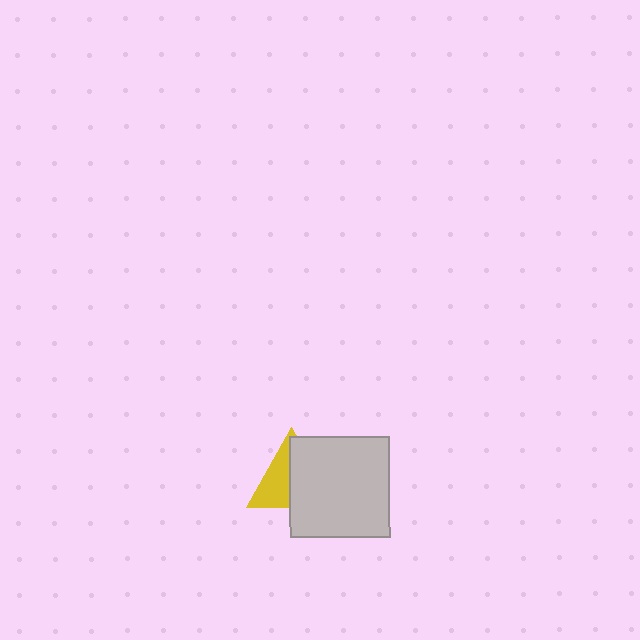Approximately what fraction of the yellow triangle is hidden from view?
Roughly 54% of the yellow triangle is hidden behind the light gray square.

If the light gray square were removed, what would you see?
You would see the complete yellow triangle.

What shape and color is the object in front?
The object in front is a light gray square.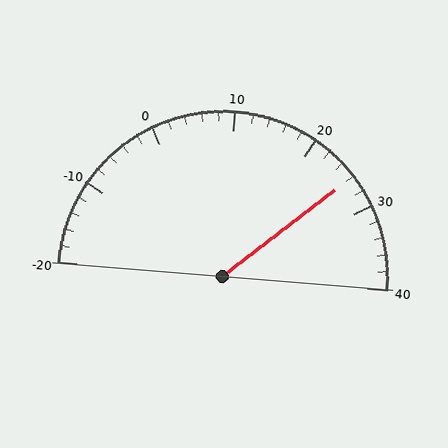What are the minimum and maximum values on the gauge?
The gauge ranges from -20 to 40.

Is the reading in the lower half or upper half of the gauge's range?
The reading is in the upper half of the range (-20 to 40).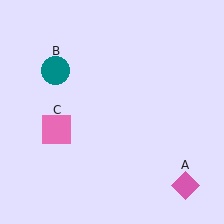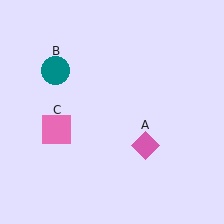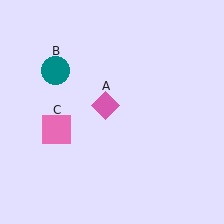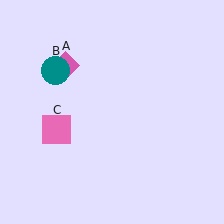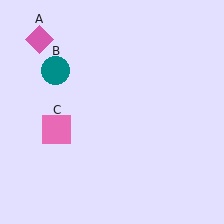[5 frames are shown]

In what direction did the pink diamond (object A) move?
The pink diamond (object A) moved up and to the left.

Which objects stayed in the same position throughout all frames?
Teal circle (object B) and pink square (object C) remained stationary.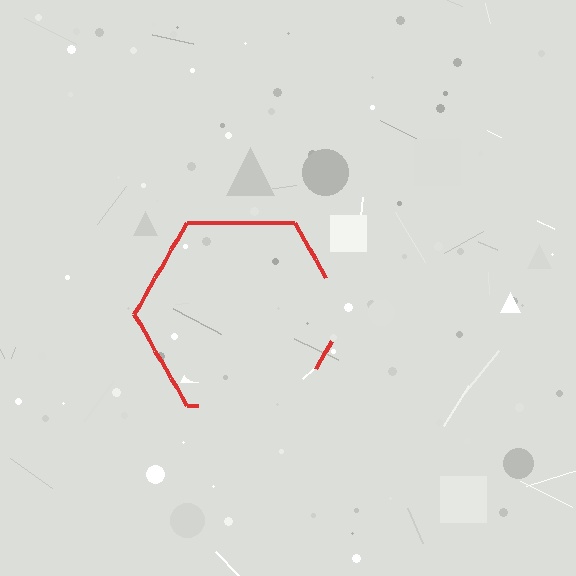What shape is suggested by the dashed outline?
The dashed outline suggests a hexagon.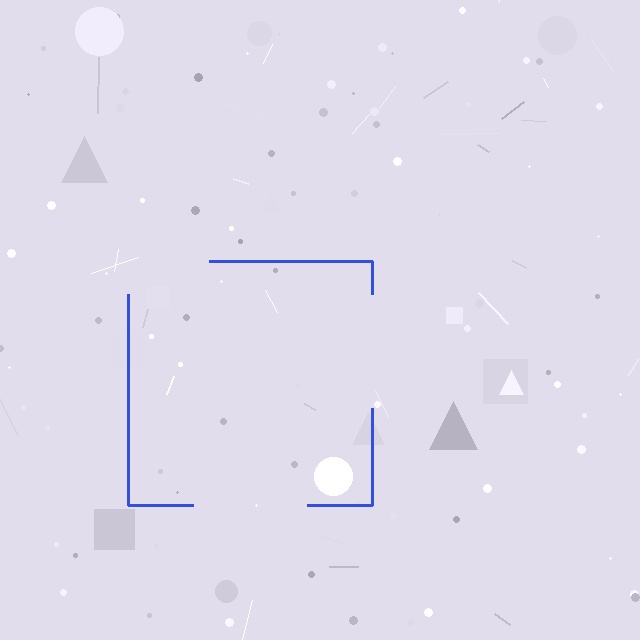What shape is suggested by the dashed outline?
The dashed outline suggests a square.